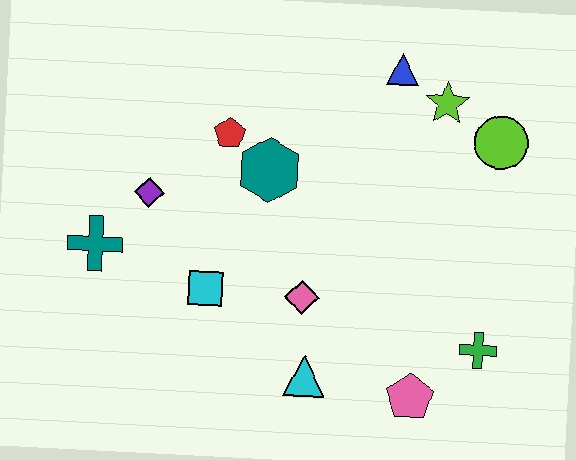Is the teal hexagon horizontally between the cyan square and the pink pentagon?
Yes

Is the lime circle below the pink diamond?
No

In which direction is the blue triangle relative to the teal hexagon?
The blue triangle is to the right of the teal hexagon.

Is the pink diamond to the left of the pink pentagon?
Yes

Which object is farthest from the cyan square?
The lime circle is farthest from the cyan square.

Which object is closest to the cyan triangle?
The pink diamond is closest to the cyan triangle.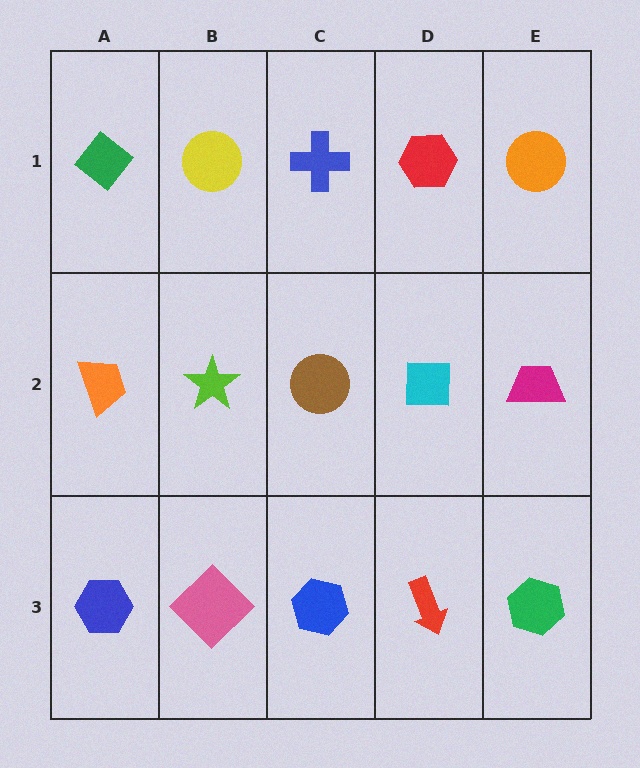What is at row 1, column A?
A green diamond.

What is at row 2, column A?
An orange trapezoid.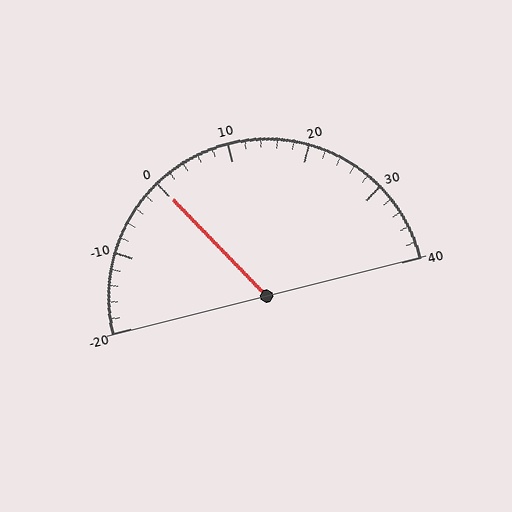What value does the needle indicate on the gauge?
The needle indicates approximately 0.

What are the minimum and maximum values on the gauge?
The gauge ranges from -20 to 40.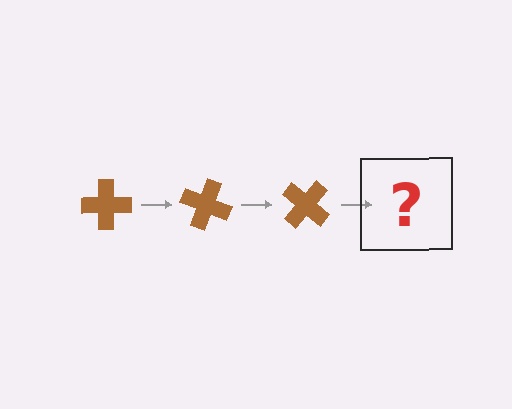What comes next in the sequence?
The next element should be a brown cross rotated 60 degrees.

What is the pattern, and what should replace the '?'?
The pattern is that the cross rotates 20 degrees each step. The '?' should be a brown cross rotated 60 degrees.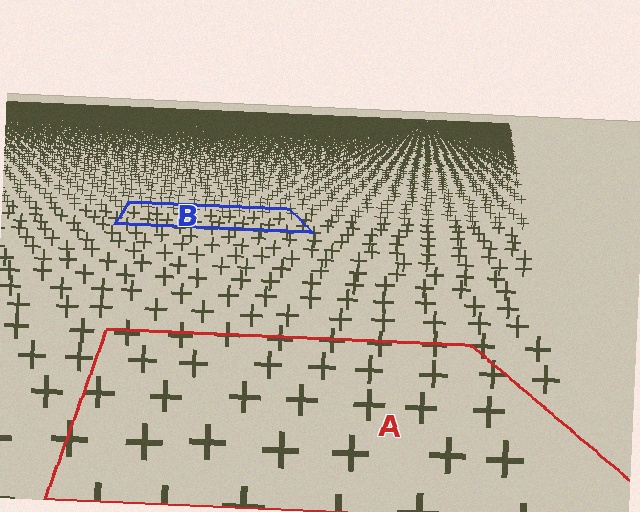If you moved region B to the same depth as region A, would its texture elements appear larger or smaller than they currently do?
They would appear larger. At a closer depth, the same texture elements are projected at a bigger on-screen size.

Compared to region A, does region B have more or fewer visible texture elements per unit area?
Region B has more texture elements per unit area — they are packed more densely because it is farther away.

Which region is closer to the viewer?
Region A is closer. The texture elements there are larger and more spread out.